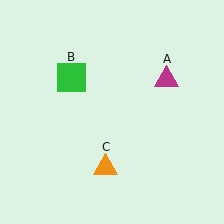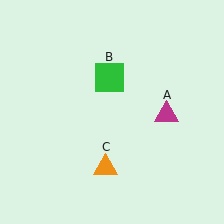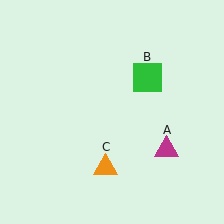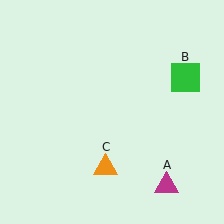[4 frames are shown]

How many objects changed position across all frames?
2 objects changed position: magenta triangle (object A), green square (object B).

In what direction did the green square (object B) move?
The green square (object B) moved right.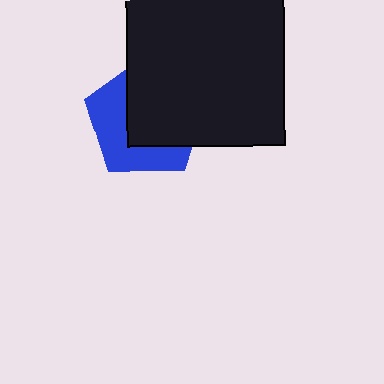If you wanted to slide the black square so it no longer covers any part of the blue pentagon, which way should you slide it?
Slide it toward the upper-right — that is the most direct way to separate the two shapes.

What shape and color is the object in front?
The object in front is a black square.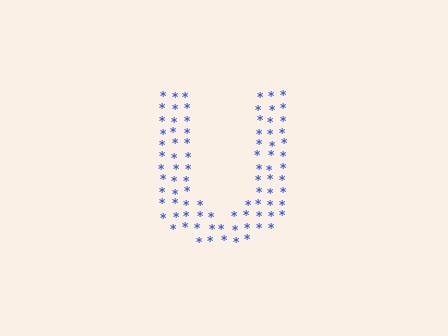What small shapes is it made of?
It is made of small asterisks.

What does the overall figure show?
The overall figure shows the letter U.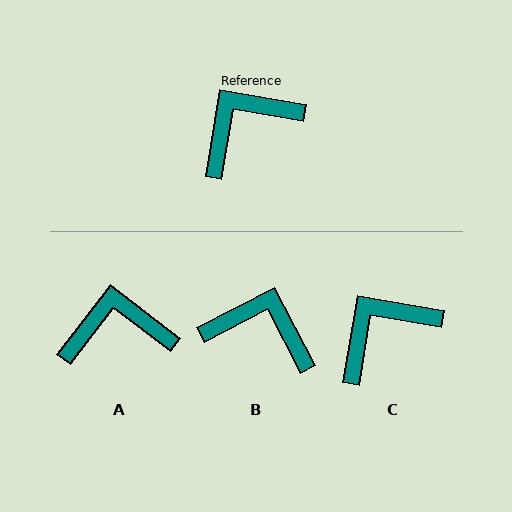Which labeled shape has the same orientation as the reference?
C.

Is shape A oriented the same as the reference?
No, it is off by about 28 degrees.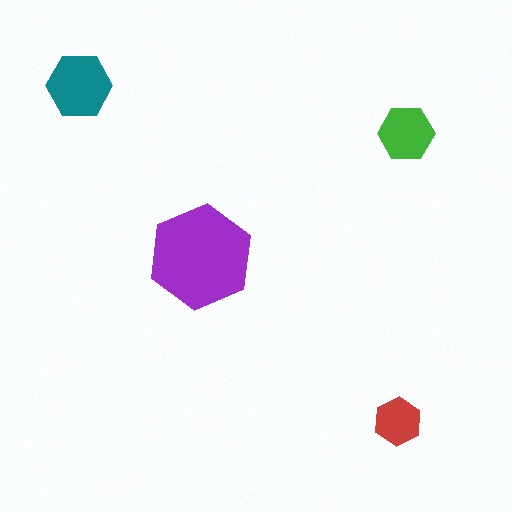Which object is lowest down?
The red hexagon is bottommost.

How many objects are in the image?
There are 4 objects in the image.